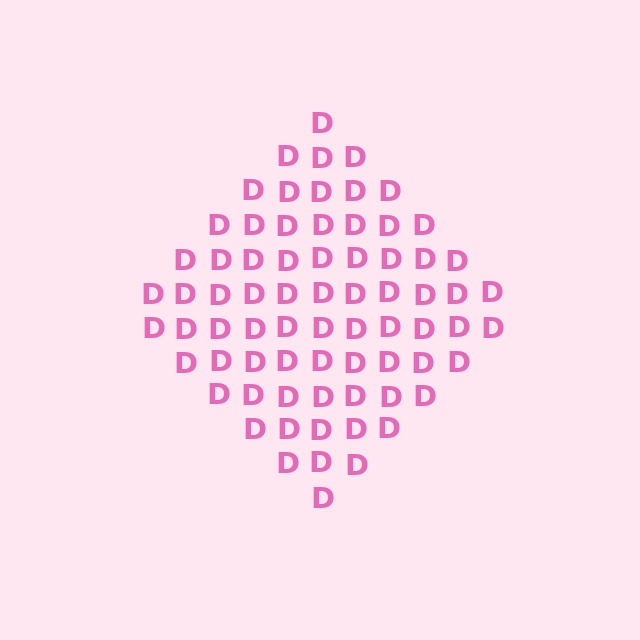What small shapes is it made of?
It is made of small letter D's.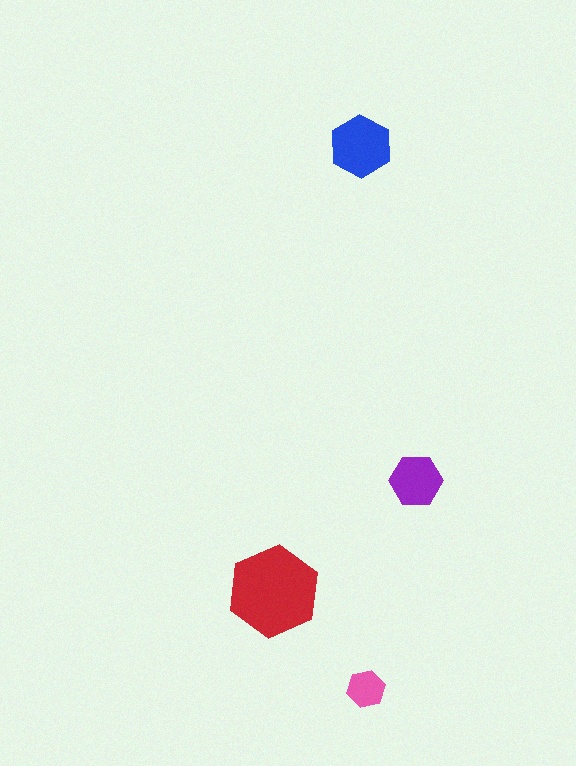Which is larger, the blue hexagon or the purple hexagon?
The blue one.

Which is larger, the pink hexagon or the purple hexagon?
The purple one.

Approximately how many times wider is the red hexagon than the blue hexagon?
About 1.5 times wider.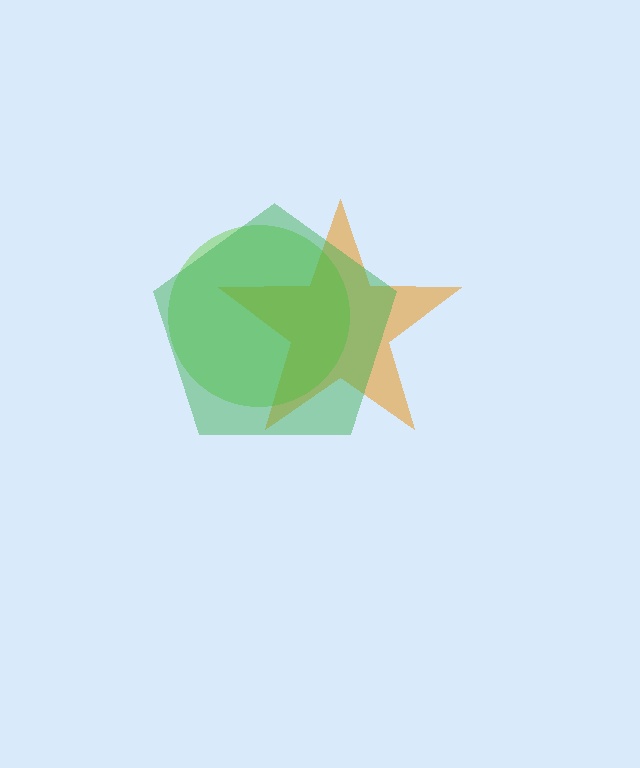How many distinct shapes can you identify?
There are 3 distinct shapes: an orange star, a lime circle, a green pentagon.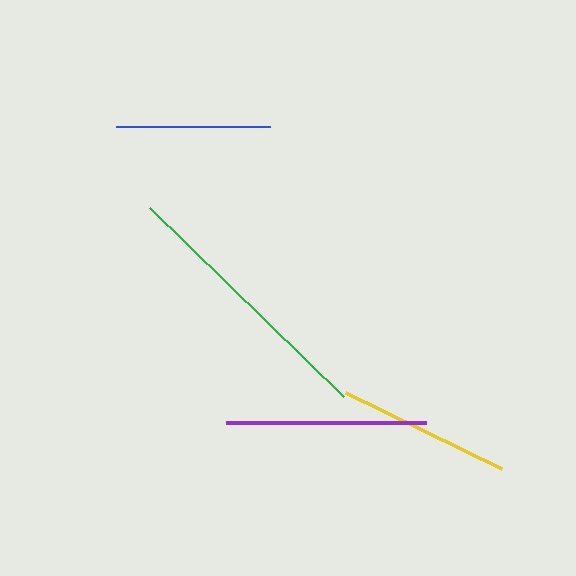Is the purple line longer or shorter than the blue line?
The purple line is longer than the blue line.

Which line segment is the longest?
The green line is the longest at approximately 271 pixels.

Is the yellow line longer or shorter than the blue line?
The yellow line is longer than the blue line.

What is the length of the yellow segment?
The yellow segment is approximately 173 pixels long.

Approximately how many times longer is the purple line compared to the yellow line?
The purple line is approximately 1.2 times the length of the yellow line.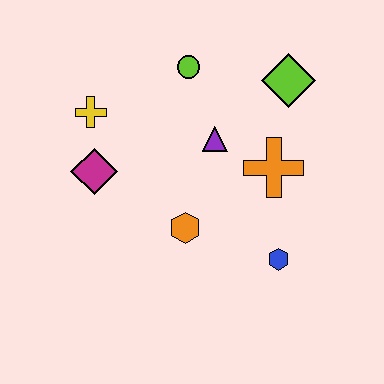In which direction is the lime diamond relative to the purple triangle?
The lime diamond is to the right of the purple triangle.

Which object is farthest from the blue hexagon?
The yellow cross is farthest from the blue hexagon.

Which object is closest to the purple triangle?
The orange cross is closest to the purple triangle.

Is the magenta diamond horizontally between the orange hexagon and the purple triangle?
No